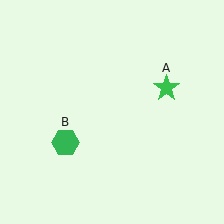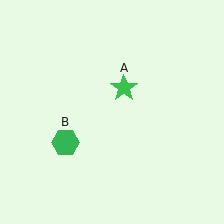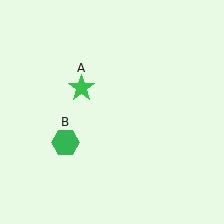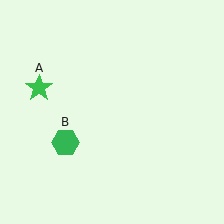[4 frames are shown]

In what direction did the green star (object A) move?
The green star (object A) moved left.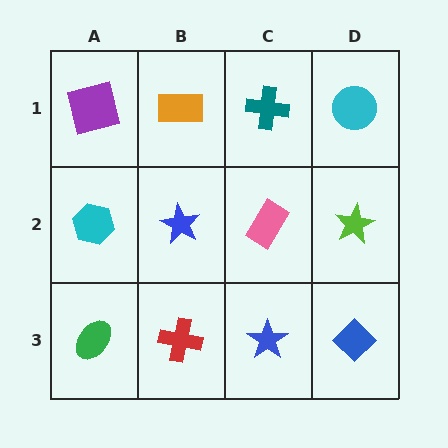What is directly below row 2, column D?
A blue diamond.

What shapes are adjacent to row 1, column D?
A lime star (row 2, column D), a teal cross (row 1, column C).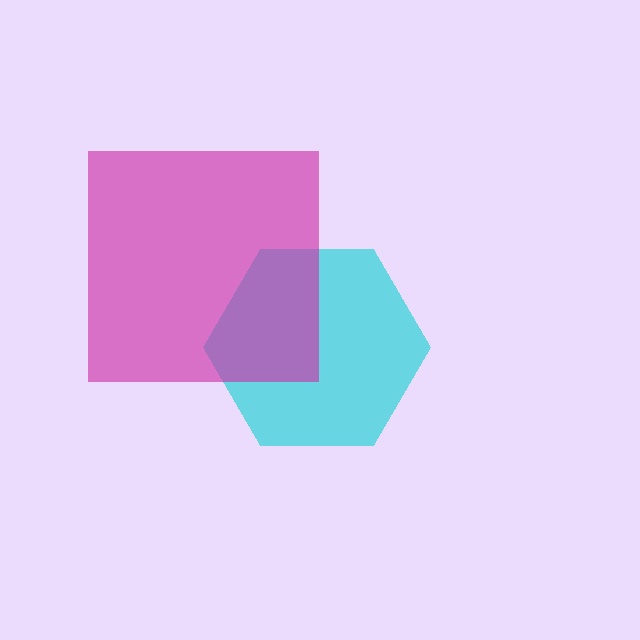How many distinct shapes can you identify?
There are 2 distinct shapes: a cyan hexagon, a magenta square.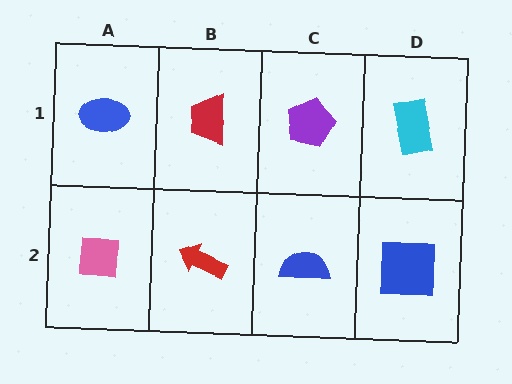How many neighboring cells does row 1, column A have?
2.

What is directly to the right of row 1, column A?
A red trapezoid.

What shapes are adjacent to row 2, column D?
A cyan rectangle (row 1, column D), a blue semicircle (row 2, column C).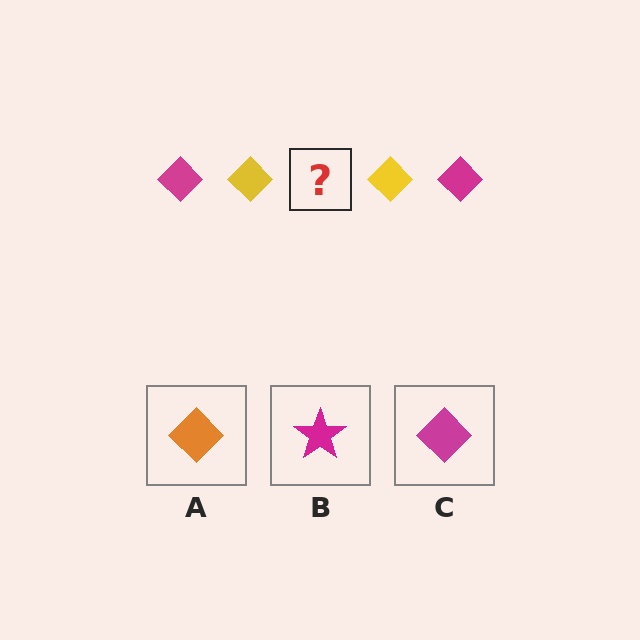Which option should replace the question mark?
Option C.